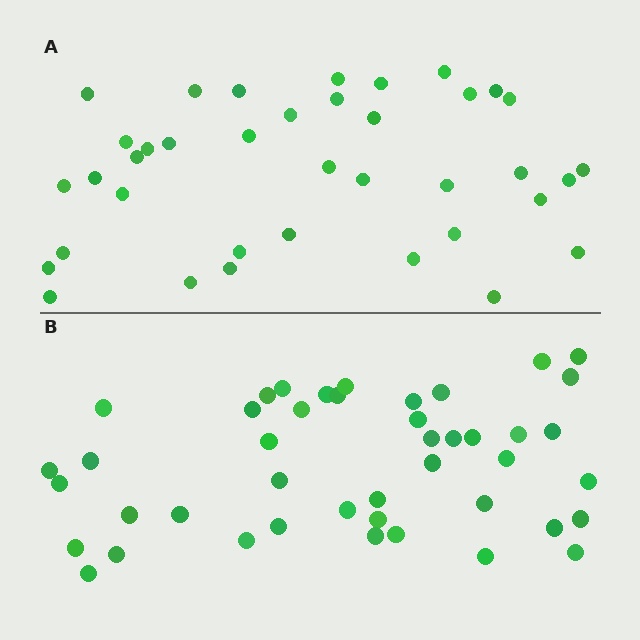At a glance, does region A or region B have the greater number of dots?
Region B (the bottom region) has more dots.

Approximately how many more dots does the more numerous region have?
Region B has about 6 more dots than region A.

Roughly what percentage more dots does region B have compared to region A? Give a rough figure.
About 15% more.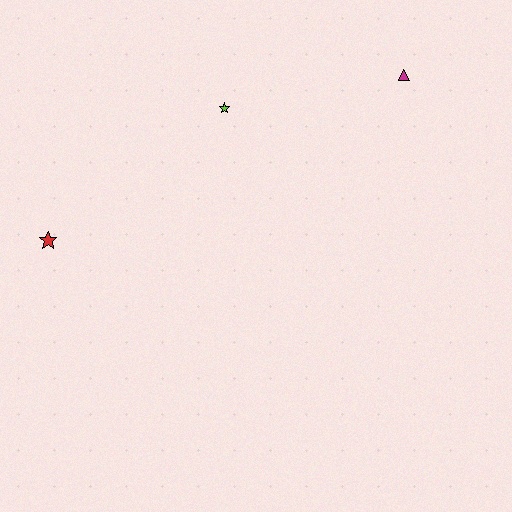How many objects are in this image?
There are 3 objects.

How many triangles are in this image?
There is 1 triangle.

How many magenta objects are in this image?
There is 1 magenta object.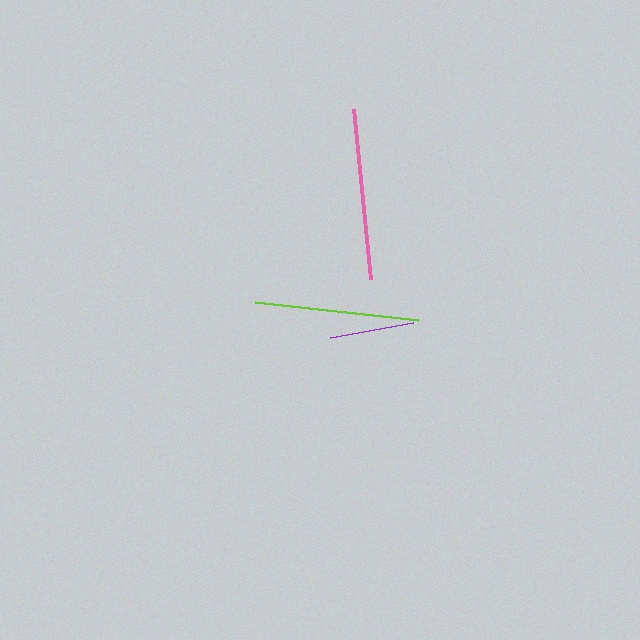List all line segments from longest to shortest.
From longest to shortest: pink, lime, purple.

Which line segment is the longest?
The pink line is the longest at approximately 171 pixels.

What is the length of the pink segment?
The pink segment is approximately 171 pixels long.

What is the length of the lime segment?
The lime segment is approximately 165 pixels long.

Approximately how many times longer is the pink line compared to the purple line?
The pink line is approximately 2.0 times the length of the purple line.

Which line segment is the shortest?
The purple line is the shortest at approximately 84 pixels.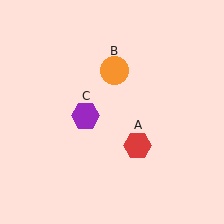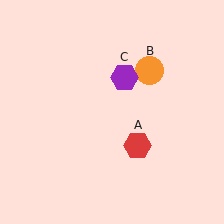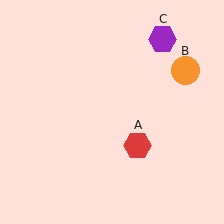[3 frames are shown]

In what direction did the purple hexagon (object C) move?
The purple hexagon (object C) moved up and to the right.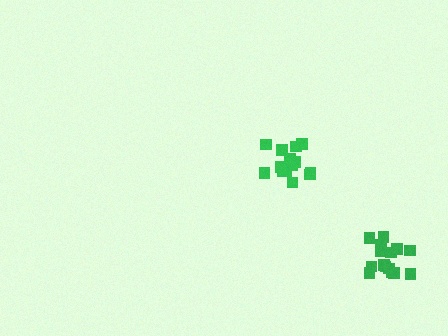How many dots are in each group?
Group 1: 15 dots, Group 2: 15 dots (30 total).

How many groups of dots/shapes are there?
There are 2 groups.